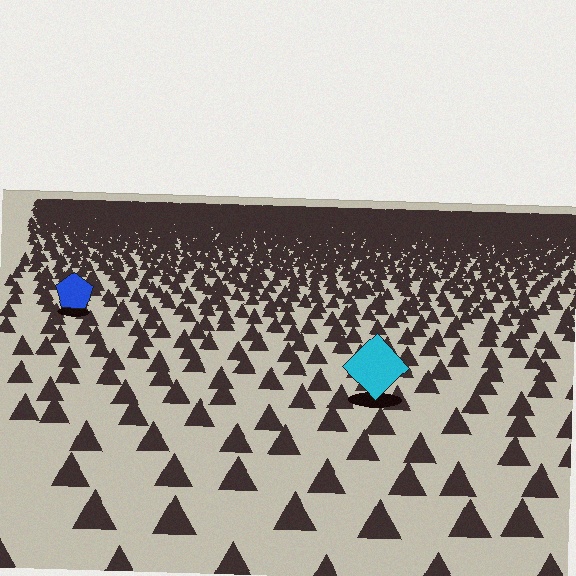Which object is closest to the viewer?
The cyan diamond is closest. The texture marks near it are larger and more spread out.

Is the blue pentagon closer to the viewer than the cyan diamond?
No. The cyan diamond is closer — you can tell from the texture gradient: the ground texture is coarser near it.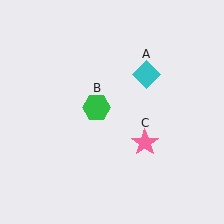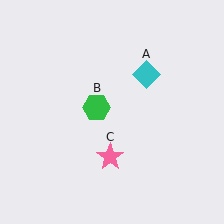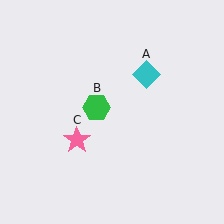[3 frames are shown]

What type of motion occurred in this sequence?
The pink star (object C) rotated clockwise around the center of the scene.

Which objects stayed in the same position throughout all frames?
Cyan diamond (object A) and green hexagon (object B) remained stationary.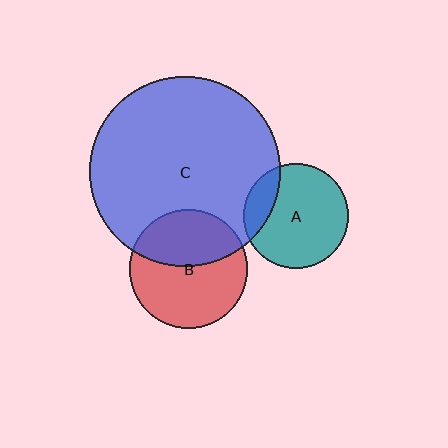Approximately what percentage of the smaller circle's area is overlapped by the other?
Approximately 20%.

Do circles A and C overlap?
Yes.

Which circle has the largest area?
Circle C (blue).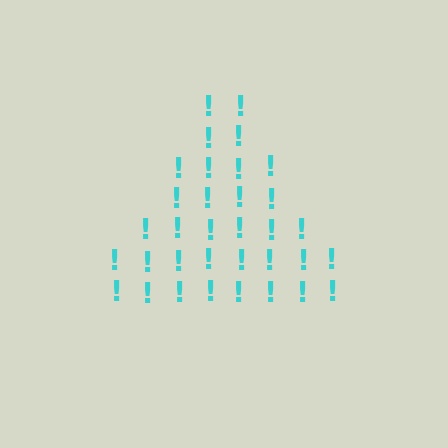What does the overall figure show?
The overall figure shows a triangle.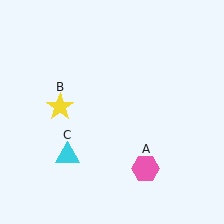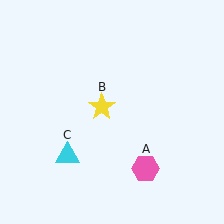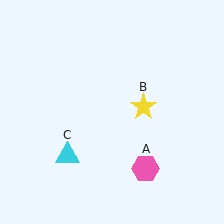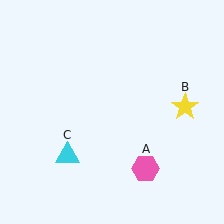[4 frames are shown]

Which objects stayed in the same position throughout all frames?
Pink hexagon (object A) and cyan triangle (object C) remained stationary.